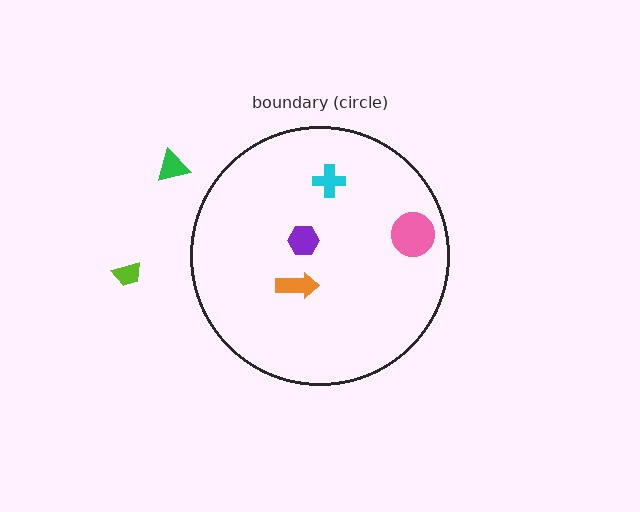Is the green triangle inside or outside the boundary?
Outside.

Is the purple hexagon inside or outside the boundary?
Inside.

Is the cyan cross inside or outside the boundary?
Inside.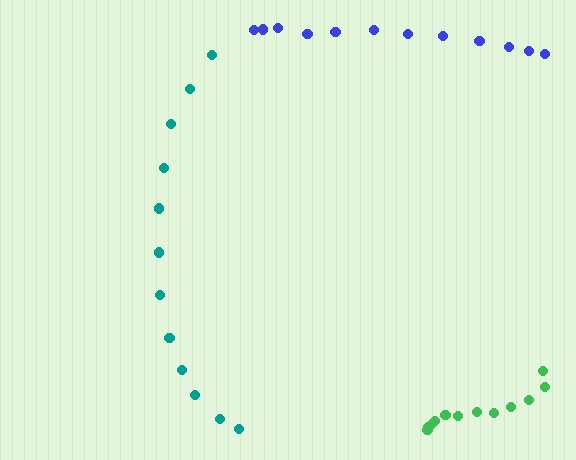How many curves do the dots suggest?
There are 3 distinct paths.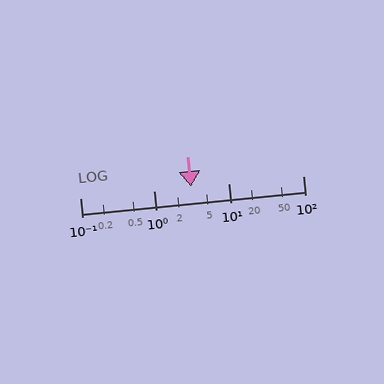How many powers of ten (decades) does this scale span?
The scale spans 3 decades, from 0.1 to 100.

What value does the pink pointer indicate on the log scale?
The pointer indicates approximately 3.1.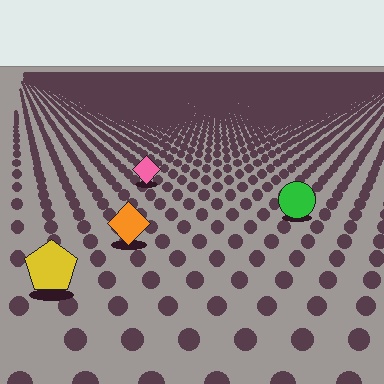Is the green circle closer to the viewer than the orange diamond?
No. The orange diamond is closer — you can tell from the texture gradient: the ground texture is coarser near it.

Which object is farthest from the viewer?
The pink diamond is farthest from the viewer. It appears smaller and the ground texture around it is denser.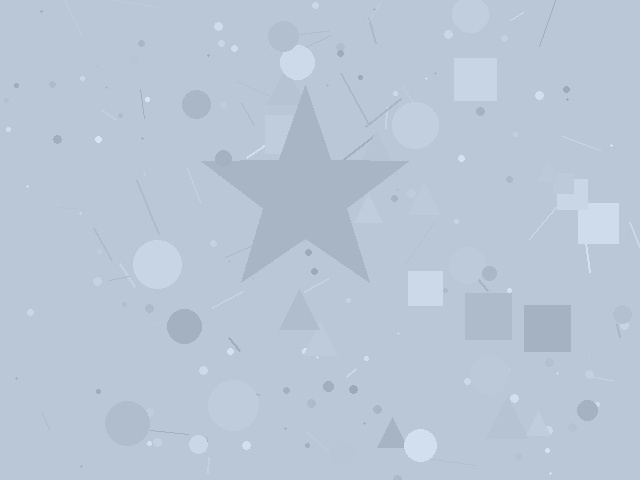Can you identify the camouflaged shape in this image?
The camouflaged shape is a star.